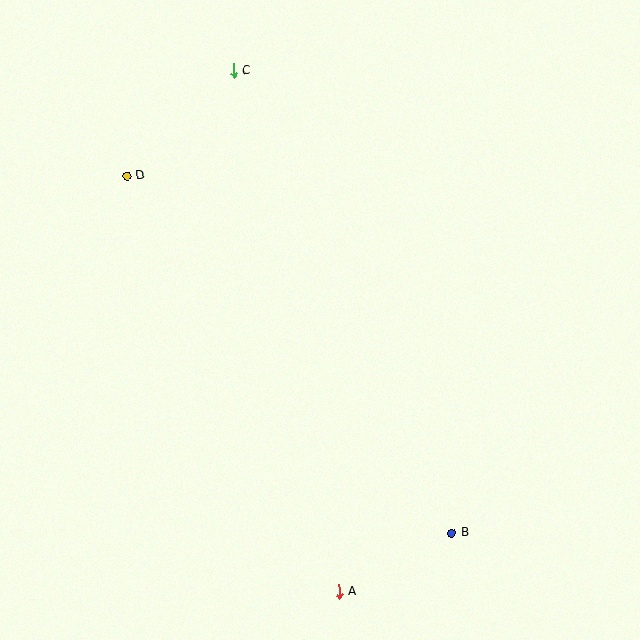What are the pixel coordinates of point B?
Point B is at (451, 533).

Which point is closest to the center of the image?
Point D at (127, 176) is closest to the center.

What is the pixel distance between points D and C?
The distance between D and C is 150 pixels.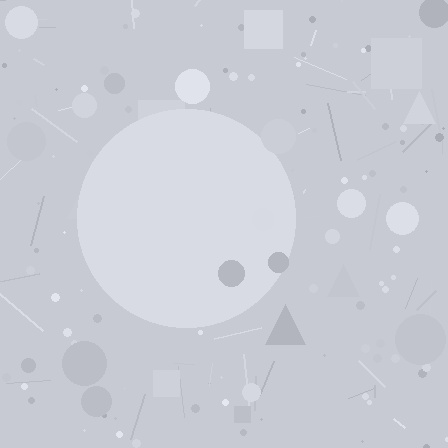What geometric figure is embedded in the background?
A circle is embedded in the background.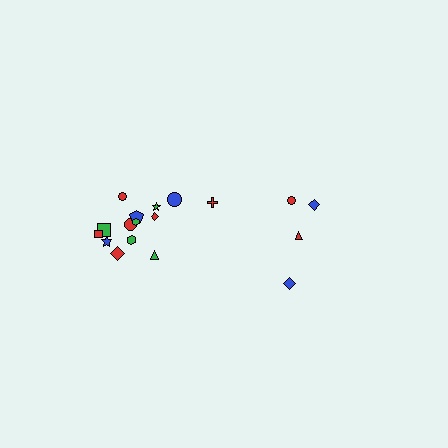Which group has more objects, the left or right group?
The left group.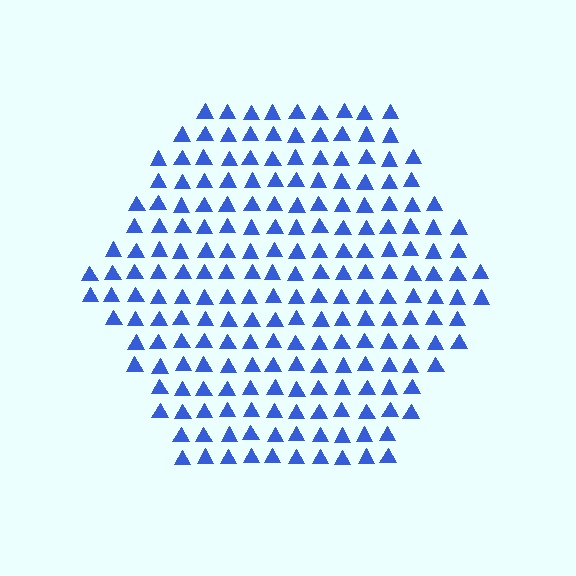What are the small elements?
The small elements are triangles.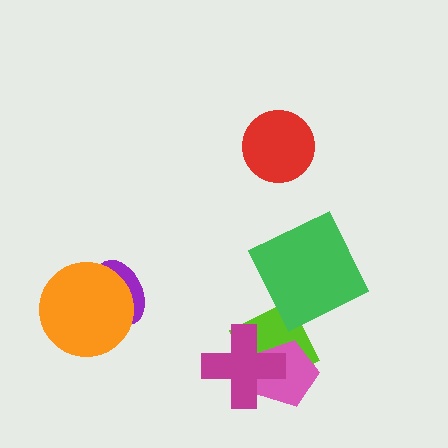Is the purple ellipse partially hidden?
Yes, it is partially covered by another shape.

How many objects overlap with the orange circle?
1 object overlaps with the orange circle.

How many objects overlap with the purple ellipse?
1 object overlaps with the purple ellipse.